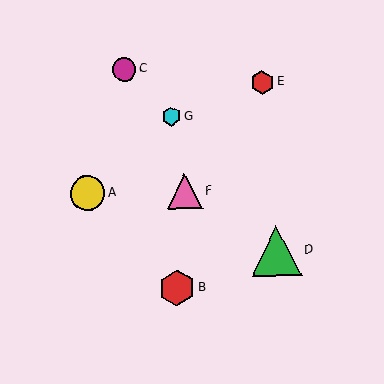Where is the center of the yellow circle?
The center of the yellow circle is at (87, 193).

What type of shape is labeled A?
Shape A is a yellow circle.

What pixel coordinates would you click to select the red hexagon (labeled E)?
Click at (262, 82) to select the red hexagon E.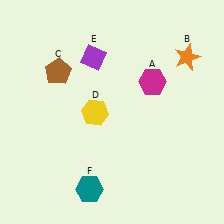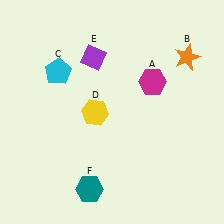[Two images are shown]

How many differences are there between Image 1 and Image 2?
There is 1 difference between the two images.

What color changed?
The pentagon (C) changed from brown in Image 1 to cyan in Image 2.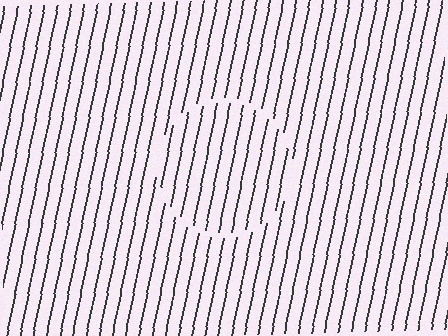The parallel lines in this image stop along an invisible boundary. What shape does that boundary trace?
An illusory circle. The interior of the shape contains the same grating, shifted by half a period — the contour is defined by the phase discontinuity where line-ends from the inner and outer gratings abut.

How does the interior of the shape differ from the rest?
The interior of the shape contains the same grating, shifted by half a period — the contour is defined by the phase discontinuity where line-ends from the inner and outer gratings abut.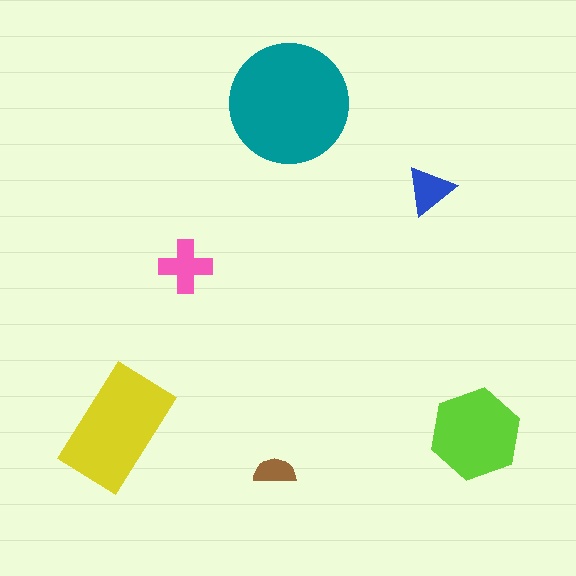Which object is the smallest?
The brown semicircle.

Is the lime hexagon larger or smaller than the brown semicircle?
Larger.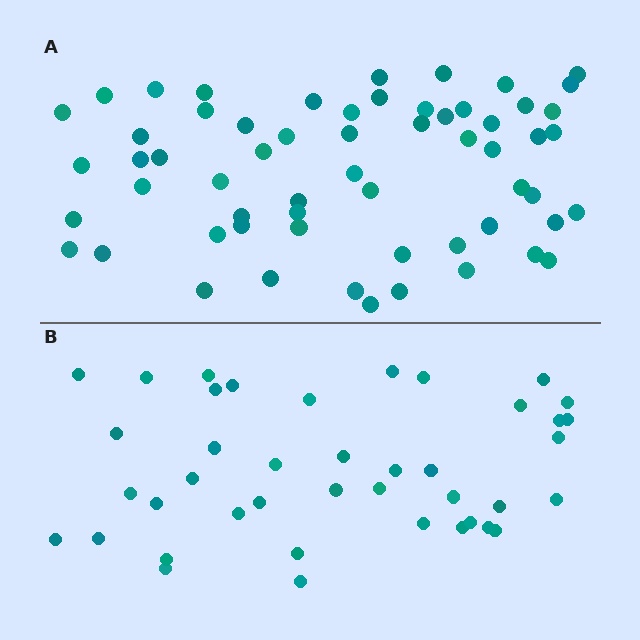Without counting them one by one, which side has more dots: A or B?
Region A (the top region) has more dots.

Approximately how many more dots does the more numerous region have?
Region A has approximately 20 more dots than region B.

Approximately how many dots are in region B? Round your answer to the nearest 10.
About 40 dots. (The exact count is 41, which rounds to 40.)